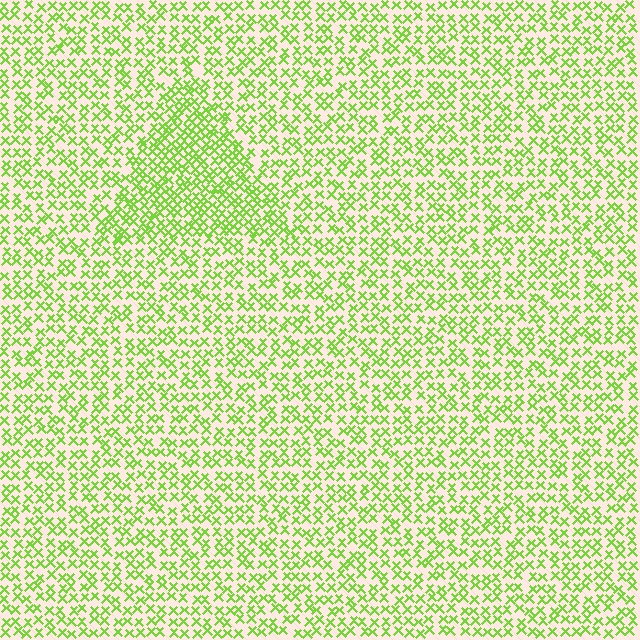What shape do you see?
I see a triangle.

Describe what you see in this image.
The image contains small lime elements arranged at two different densities. A triangle-shaped region is visible where the elements are more densely packed than the surrounding area.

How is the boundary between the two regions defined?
The boundary is defined by a change in element density (approximately 1.6x ratio). All elements are the same color, size, and shape.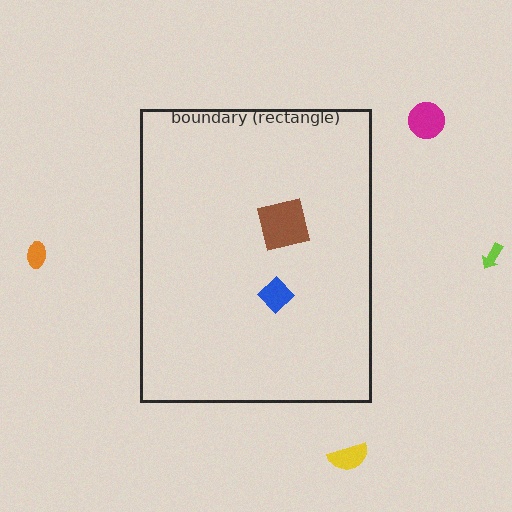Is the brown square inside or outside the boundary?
Inside.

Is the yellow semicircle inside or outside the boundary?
Outside.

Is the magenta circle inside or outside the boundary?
Outside.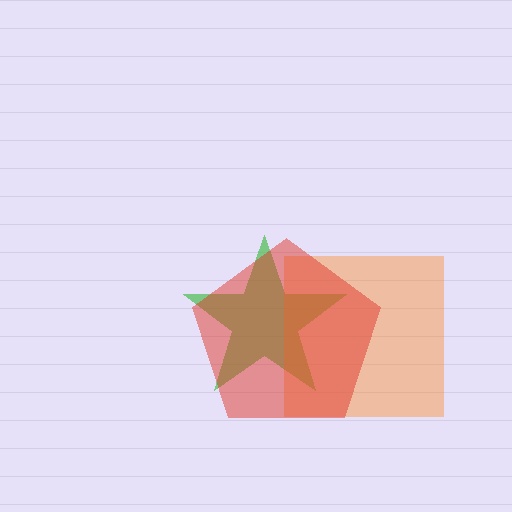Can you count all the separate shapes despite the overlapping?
Yes, there are 3 separate shapes.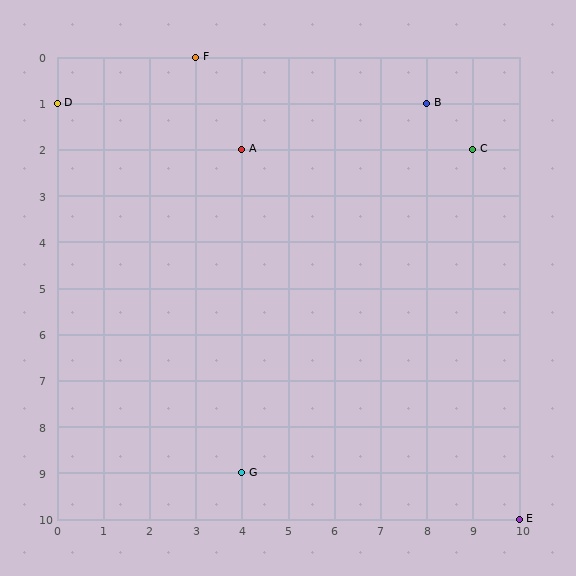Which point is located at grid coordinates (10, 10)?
Point E is at (10, 10).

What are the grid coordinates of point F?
Point F is at grid coordinates (3, 0).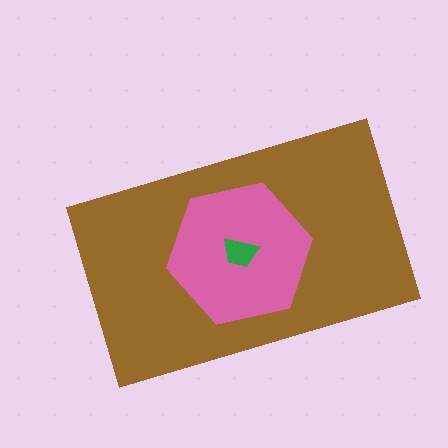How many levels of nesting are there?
3.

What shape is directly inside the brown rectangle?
The pink hexagon.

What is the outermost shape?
The brown rectangle.